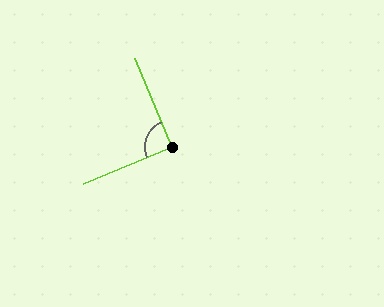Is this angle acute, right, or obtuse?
It is approximately a right angle.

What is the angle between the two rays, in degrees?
Approximately 90 degrees.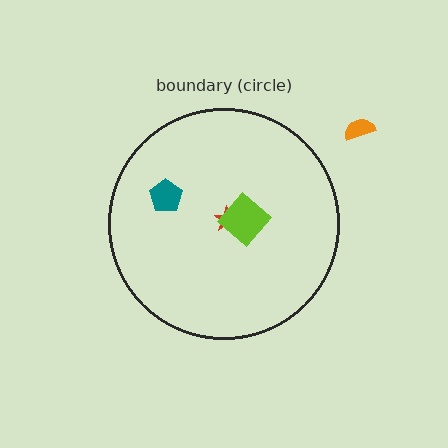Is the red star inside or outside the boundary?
Inside.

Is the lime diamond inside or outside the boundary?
Inside.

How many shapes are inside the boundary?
3 inside, 1 outside.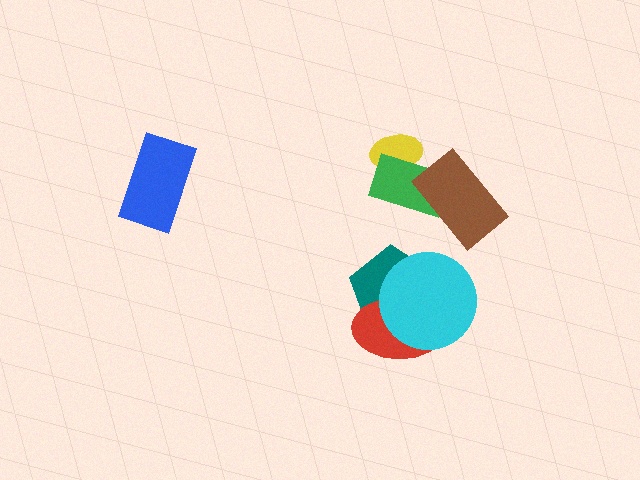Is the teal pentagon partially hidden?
Yes, it is partially covered by another shape.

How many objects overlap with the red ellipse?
2 objects overlap with the red ellipse.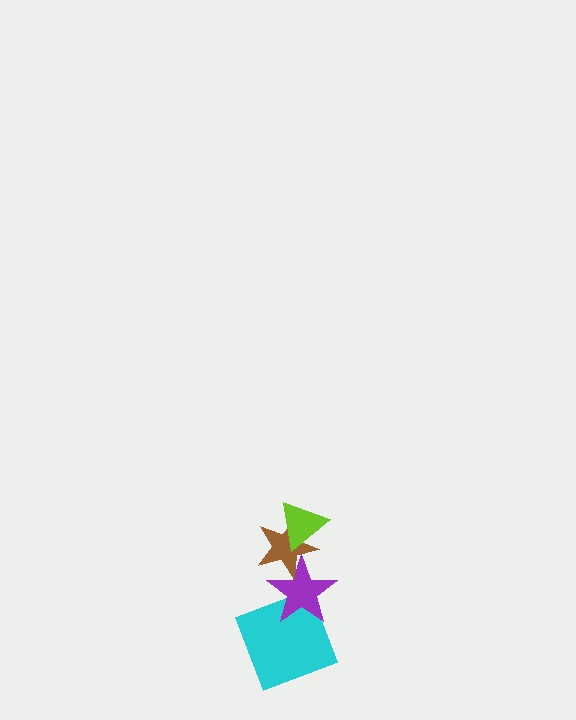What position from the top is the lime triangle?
The lime triangle is 1st from the top.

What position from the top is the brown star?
The brown star is 2nd from the top.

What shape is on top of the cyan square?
The purple star is on top of the cyan square.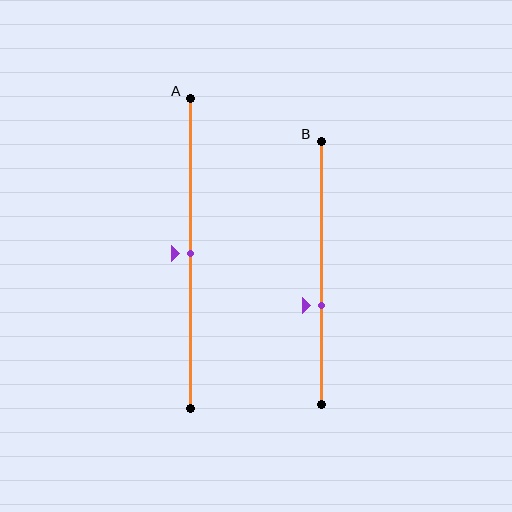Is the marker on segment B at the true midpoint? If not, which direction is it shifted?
No, the marker on segment B is shifted downward by about 12% of the segment length.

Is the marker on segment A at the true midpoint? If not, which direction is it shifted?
Yes, the marker on segment A is at the true midpoint.